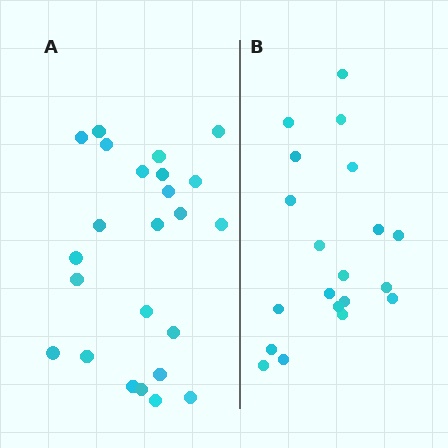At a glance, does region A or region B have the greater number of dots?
Region A (the left region) has more dots.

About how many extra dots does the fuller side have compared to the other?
Region A has about 4 more dots than region B.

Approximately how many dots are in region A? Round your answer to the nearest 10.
About 20 dots. (The exact count is 24, which rounds to 20.)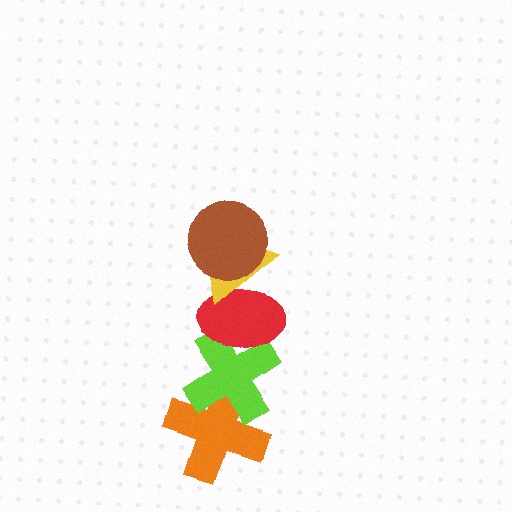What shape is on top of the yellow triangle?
The brown circle is on top of the yellow triangle.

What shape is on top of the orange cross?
The lime cross is on top of the orange cross.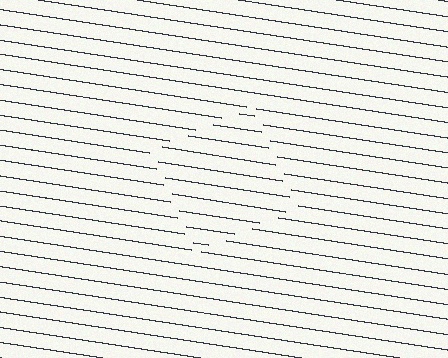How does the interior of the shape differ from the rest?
The interior of the shape contains the same grating, shifted by half a period — the contour is defined by the phase discontinuity where line-ends from the inner and outer gratings abut.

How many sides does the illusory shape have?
4 sides — the line-ends trace a square.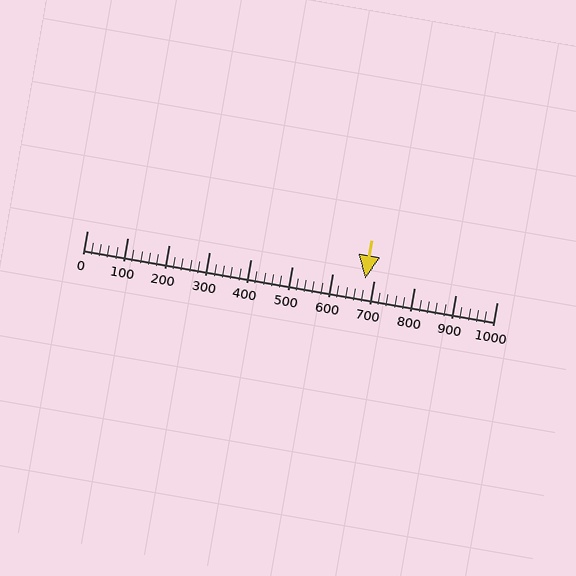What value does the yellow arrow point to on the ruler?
The yellow arrow points to approximately 680.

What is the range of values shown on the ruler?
The ruler shows values from 0 to 1000.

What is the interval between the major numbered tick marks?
The major tick marks are spaced 100 units apart.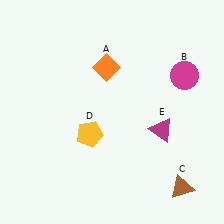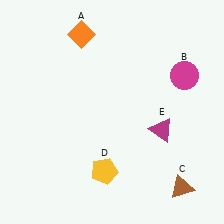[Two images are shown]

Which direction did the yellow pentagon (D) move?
The yellow pentagon (D) moved down.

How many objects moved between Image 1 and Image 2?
2 objects moved between the two images.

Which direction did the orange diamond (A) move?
The orange diamond (A) moved up.